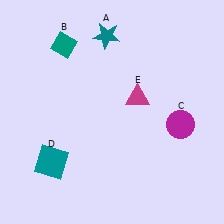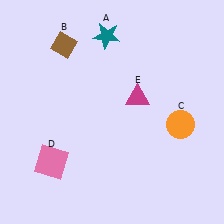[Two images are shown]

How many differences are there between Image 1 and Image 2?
There are 3 differences between the two images.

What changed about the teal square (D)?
In Image 1, D is teal. In Image 2, it changed to pink.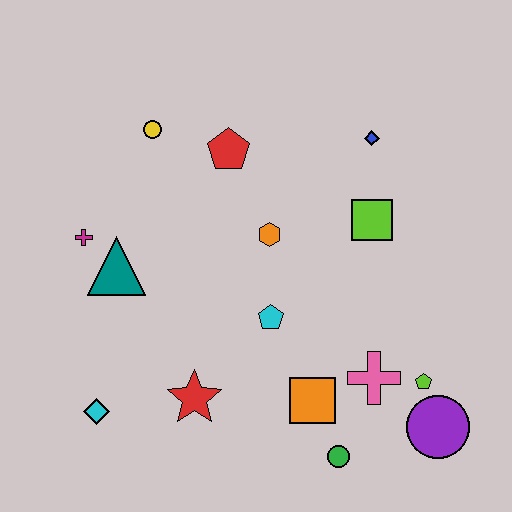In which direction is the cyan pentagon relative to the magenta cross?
The cyan pentagon is to the right of the magenta cross.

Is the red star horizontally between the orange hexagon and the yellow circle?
Yes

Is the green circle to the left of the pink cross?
Yes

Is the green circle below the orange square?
Yes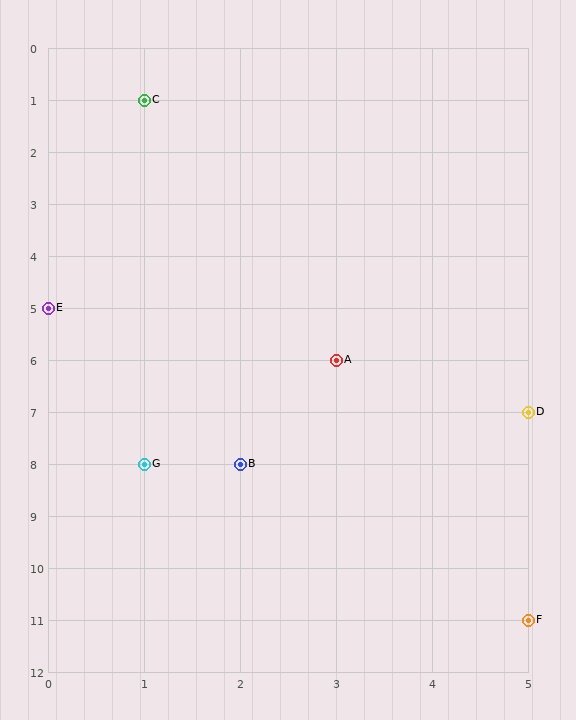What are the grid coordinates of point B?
Point B is at grid coordinates (2, 8).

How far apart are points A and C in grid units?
Points A and C are 2 columns and 5 rows apart (about 5.4 grid units diagonally).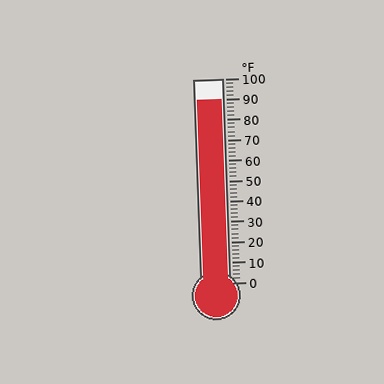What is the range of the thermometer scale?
The thermometer scale ranges from 0°F to 100°F.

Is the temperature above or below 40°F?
The temperature is above 40°F.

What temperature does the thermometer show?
The thermometer shows approximately 90°F.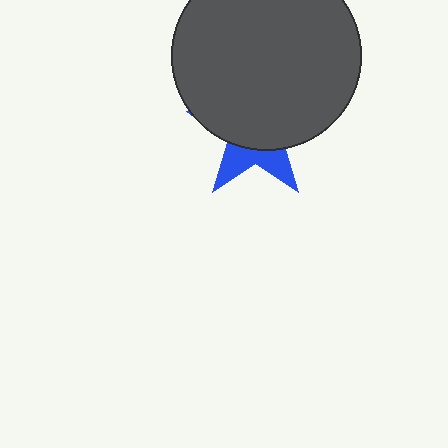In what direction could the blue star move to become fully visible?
The blue star could move down. That would shift it out from behind the dark gray circle entirely.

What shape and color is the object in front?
The object in front is a dark gray circle.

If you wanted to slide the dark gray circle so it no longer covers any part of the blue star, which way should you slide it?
Slide it up — that is the most direct way to separate the two shapes.